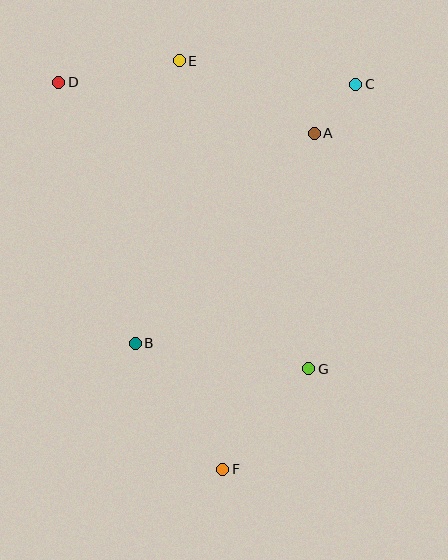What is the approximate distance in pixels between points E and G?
The distance between E and G is approximately 334 pixels.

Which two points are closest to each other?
Points A and C are closest to each other.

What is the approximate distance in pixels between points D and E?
The distance between D and E is approximately 122 pixels.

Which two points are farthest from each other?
Points D and F are farthest from each other.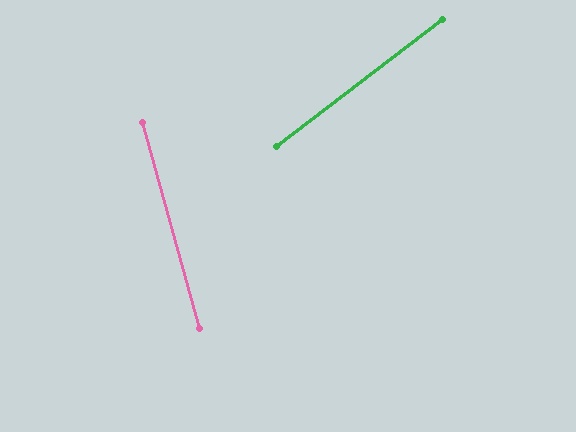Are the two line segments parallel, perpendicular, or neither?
Neither parallel nor perpendicular — they differ by about 68°.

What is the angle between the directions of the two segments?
Approximately 68 degrees.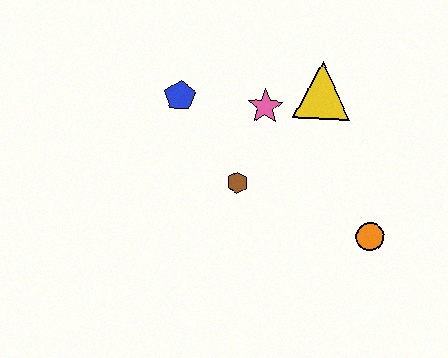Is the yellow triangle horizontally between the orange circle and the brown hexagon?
Yes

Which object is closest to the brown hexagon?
The pink star is closest to the brown hexagon.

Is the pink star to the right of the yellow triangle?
No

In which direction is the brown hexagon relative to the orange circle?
The brown hexagon is to the left of the orange circle.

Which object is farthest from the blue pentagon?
The orange circle is farthest from the blue pentagon.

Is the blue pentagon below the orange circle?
No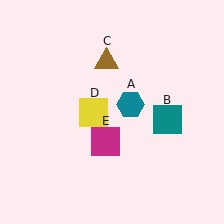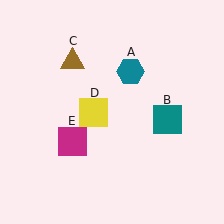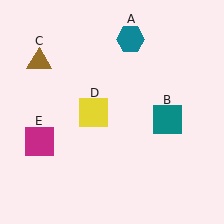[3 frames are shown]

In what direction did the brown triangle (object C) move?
The brown triangle (object C) moved left.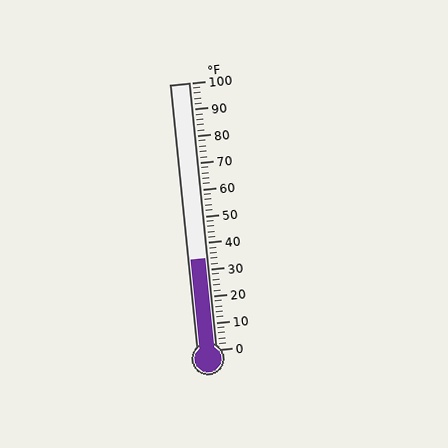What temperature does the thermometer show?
The thermometer shows approximately 34°F.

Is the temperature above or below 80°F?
The temperature is below 80°F.